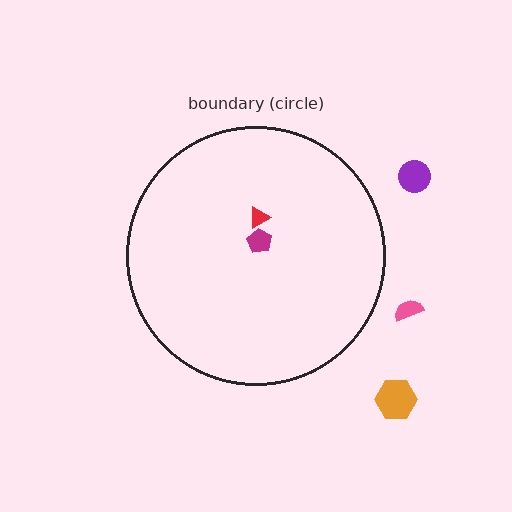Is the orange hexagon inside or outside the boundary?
Outside.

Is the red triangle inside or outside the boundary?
Inside.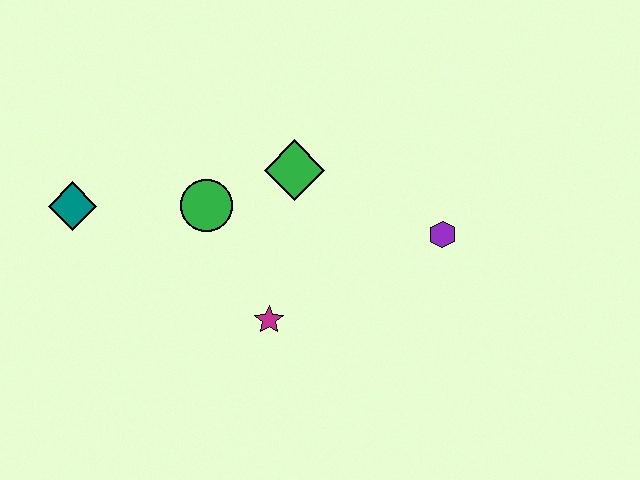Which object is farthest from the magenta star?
The teal diamond is farthest from the magenta star.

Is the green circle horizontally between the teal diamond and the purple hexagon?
Yes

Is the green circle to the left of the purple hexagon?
Yes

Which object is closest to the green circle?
The green diamond is closest to the green circle.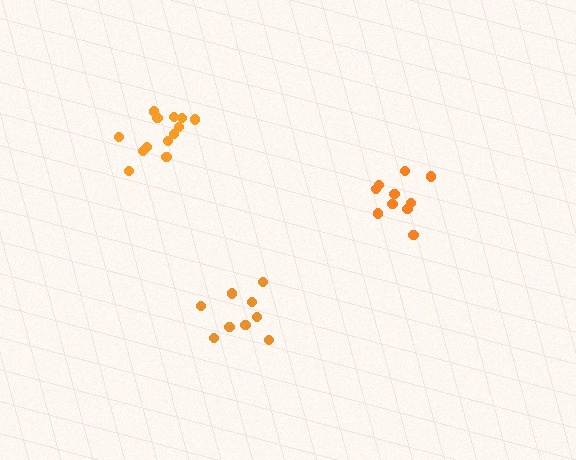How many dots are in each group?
Group 1: 13 dots, Group 2: 10 dots, Group 3: 9 dots (32 total).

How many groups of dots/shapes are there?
There are 3 groups.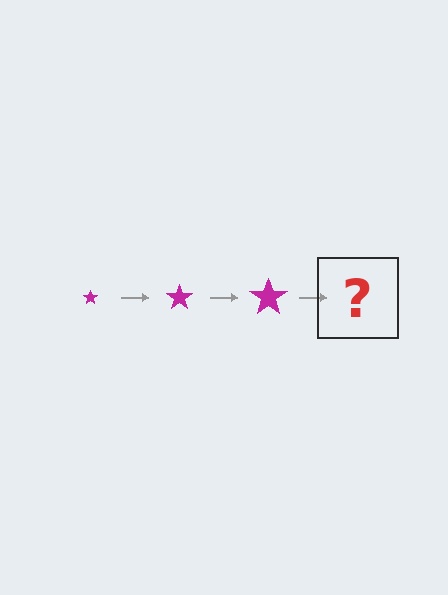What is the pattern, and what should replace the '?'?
The pattern is that the star gets progressively larger each step. The '?' should be a magenta star, larger than the previous one.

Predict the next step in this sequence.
The next step is a magenta star, larger than the previous one.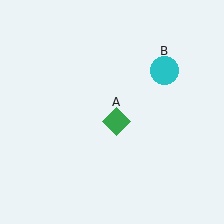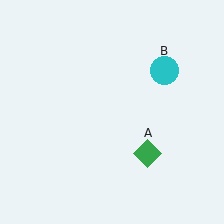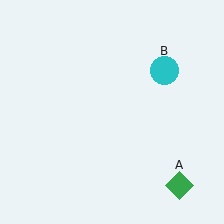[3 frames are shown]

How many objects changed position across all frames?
1 object changed position: green diamond (object A).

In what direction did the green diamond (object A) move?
The green diamond (object A) moved down and to the right.